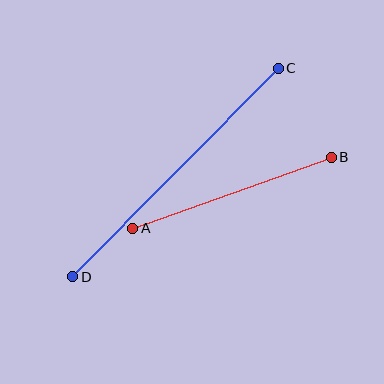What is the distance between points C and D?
The distance is approximately 293 pixels.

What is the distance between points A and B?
The distance is approximately 211 pixels.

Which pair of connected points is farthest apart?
Points C and D are farthest apart.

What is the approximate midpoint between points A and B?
The midpoint is at approximately (232, 193) pixels.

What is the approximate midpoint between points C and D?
The midpoint is at approximately (175, 173) pixels.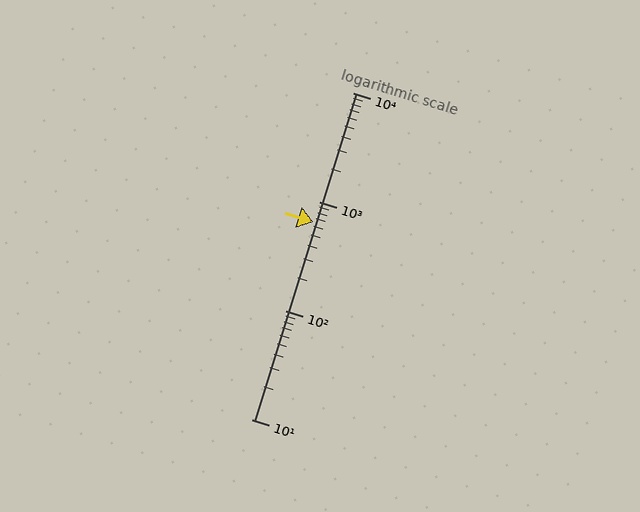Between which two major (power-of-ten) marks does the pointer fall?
The pointer is between 100 and 1000.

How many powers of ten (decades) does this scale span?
The scale spans 3 decades, from 10 to 10000.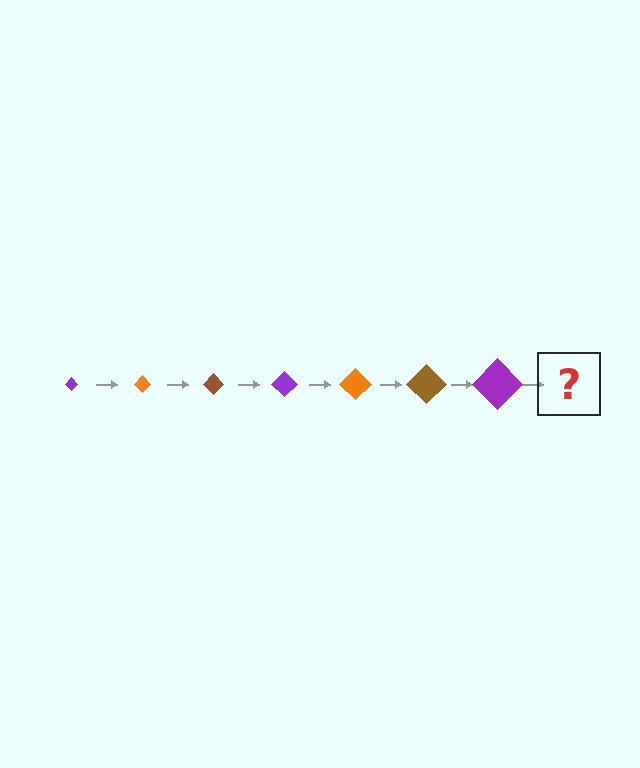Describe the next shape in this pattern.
It should be an orange diamond, larger than the previous one.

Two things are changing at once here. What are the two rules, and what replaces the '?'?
The two rules are that the diamond grows larger each step and the color cycles through purple, orange, and brown. The '?' should be an orange diamond, larger than the previous one.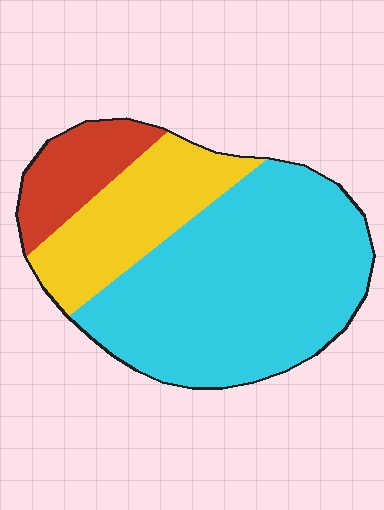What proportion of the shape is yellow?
Yellow covers roughly 25% of the shape.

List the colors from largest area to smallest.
From largest to smallest: cyan, yellow, red.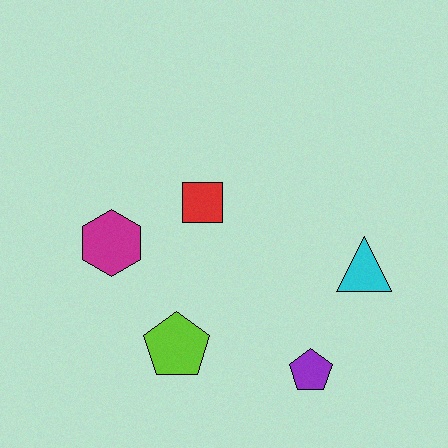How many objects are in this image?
There are 5 objects.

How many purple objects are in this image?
There is 1 purple object.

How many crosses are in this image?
There are no crosses.